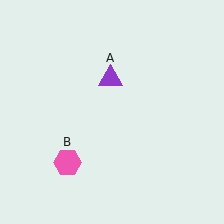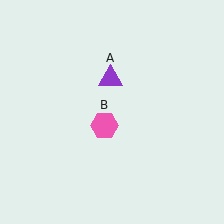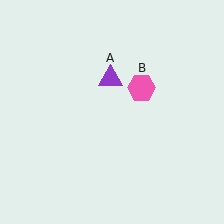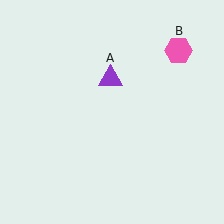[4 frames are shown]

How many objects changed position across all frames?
1 object changed position: pink hexagon (object B).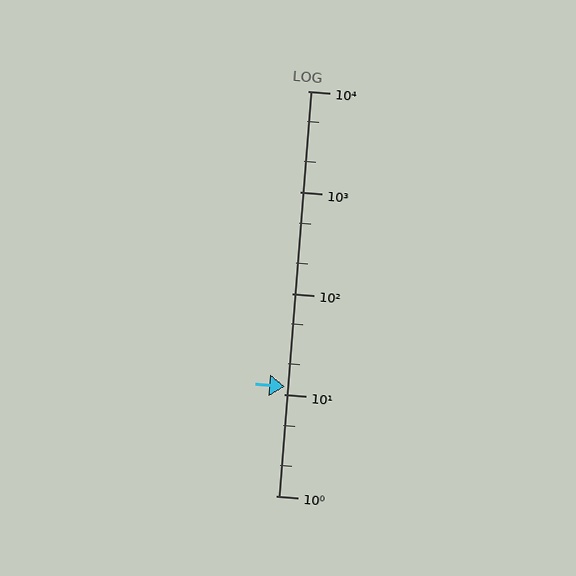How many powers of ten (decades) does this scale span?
The scale spans 4 decades, from 1 to 10000.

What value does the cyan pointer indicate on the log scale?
The pointer indicates approximately 12.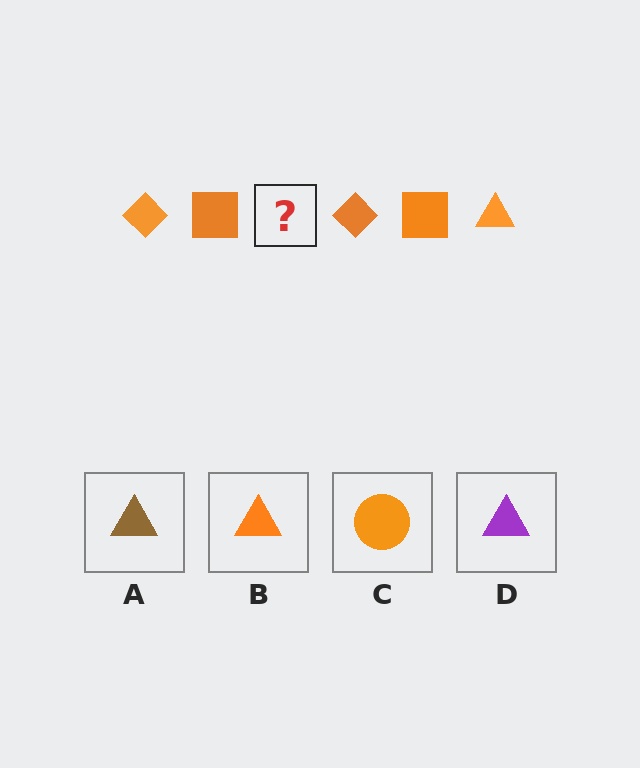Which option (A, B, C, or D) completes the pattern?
B.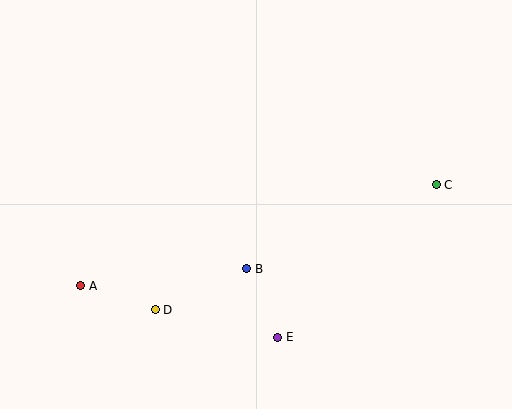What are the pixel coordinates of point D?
Point D is at (155, 310).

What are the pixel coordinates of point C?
Point C is at (436, 185).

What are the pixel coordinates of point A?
Point A is at (81, 286).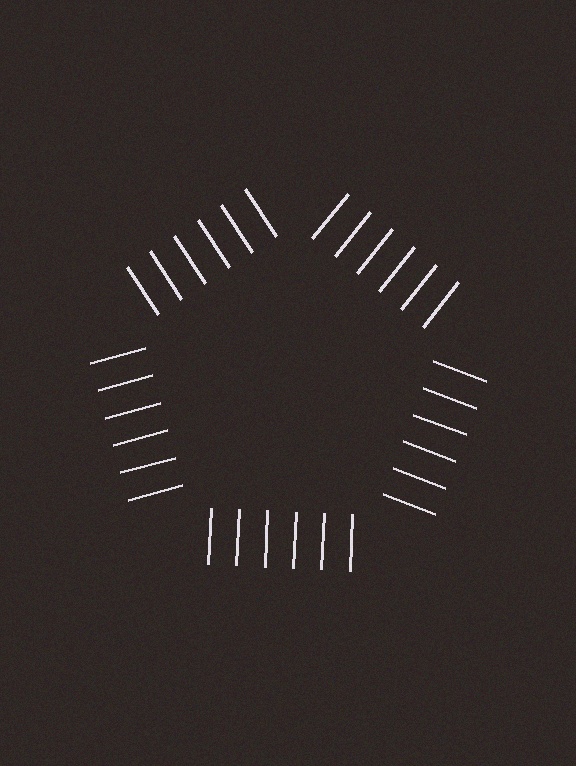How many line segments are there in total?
30 — 6 along each of the 5 edges.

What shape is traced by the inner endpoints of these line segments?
An illusory pentagon — the line segments terminate on its edges but no continuous stroke is drawn.